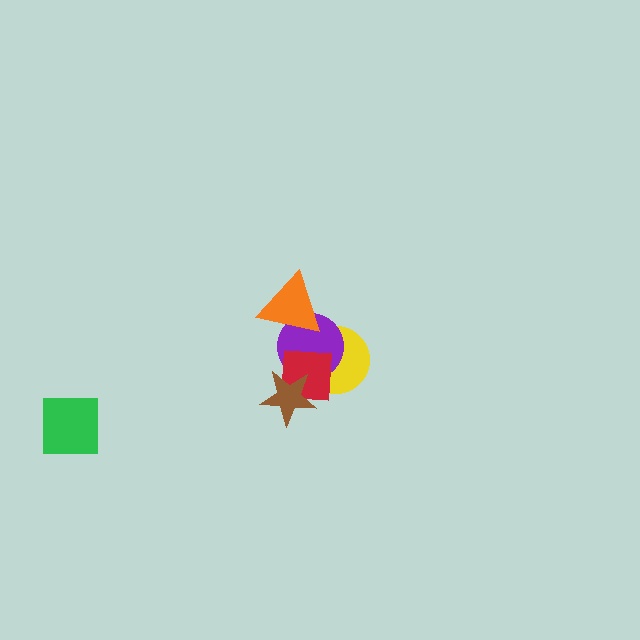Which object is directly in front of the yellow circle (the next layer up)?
The purple circle is directly in front of the yellow circle.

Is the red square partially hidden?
Yes, it is partially covered by another shape.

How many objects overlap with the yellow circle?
2 objects overlap with the yellow circle.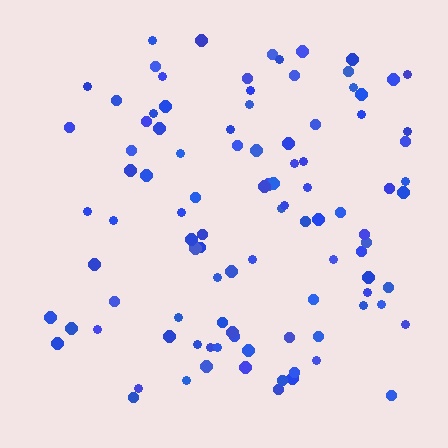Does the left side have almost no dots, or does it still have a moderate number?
Still a moderate number, just noticeably fewer than the right.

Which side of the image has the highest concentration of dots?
The right.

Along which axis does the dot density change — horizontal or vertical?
Horizontal.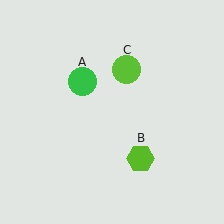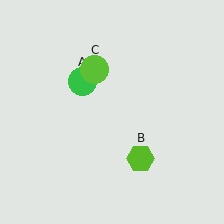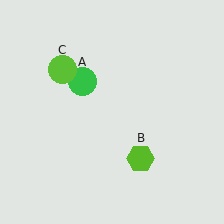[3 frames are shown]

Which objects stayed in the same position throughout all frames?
Green circle (object A) and lime hexagon (object B) remained stationary.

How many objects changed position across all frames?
1 object changed position: lime circle (object C).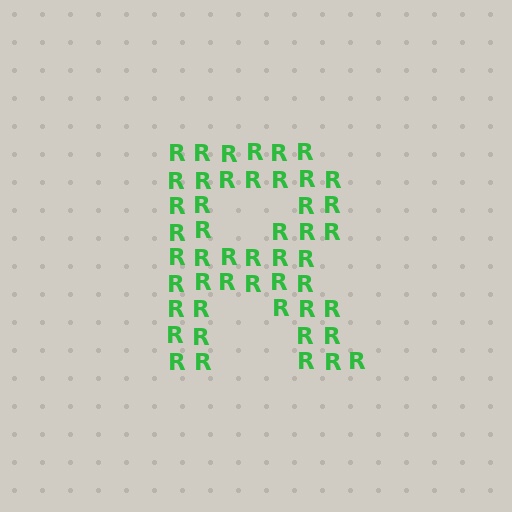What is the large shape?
The large shape is the letter R.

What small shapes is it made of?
It is made of small letter R's.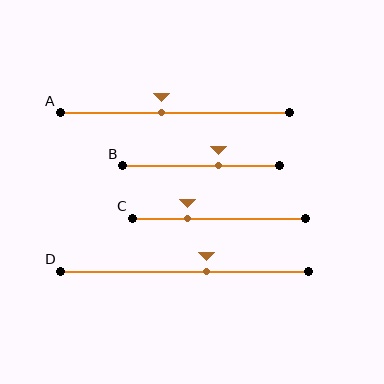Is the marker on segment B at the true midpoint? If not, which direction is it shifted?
No, the marker on segment B is shifted to the right by about 11% of the segment length.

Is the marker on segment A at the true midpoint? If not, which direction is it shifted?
No, the marker on segment A is shifted to the left by about 6% of the segment length.